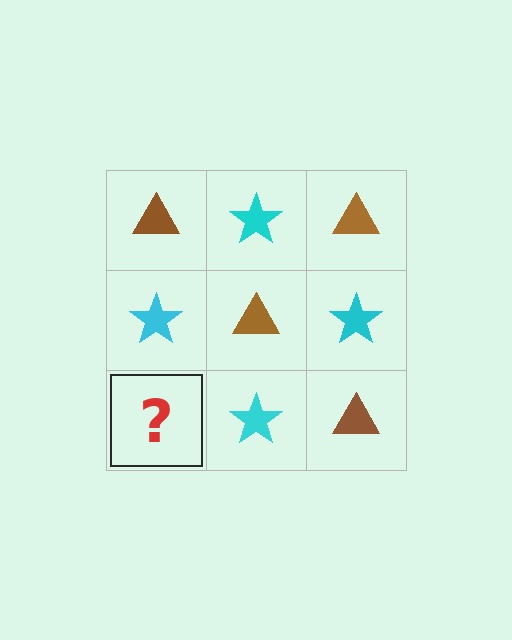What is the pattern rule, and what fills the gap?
The rule is that it alternates brown triangle and cyan star in a checkerboard pattern. The gap should be filled with a brown triangle.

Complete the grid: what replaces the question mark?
The question mark should be replaced with a brown triangle.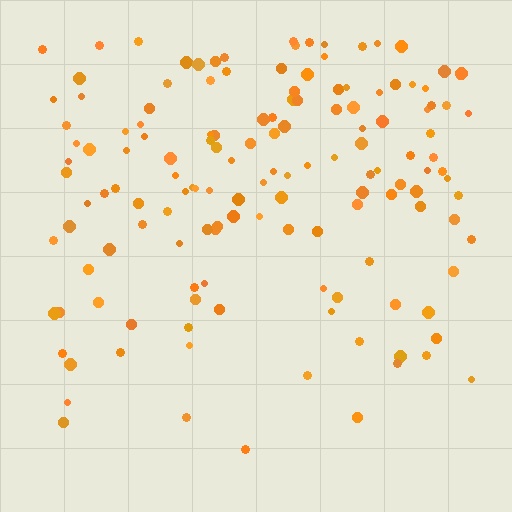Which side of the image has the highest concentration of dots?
The top.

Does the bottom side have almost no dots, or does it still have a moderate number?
Still a moderate number, just noticeably fewer than the top.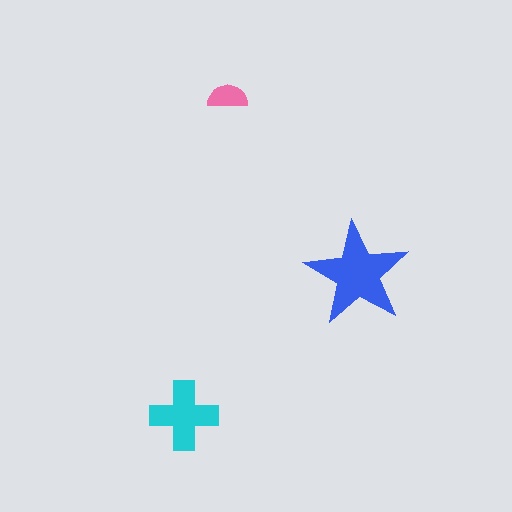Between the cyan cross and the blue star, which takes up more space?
The blue star.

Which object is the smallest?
The pink semicircle.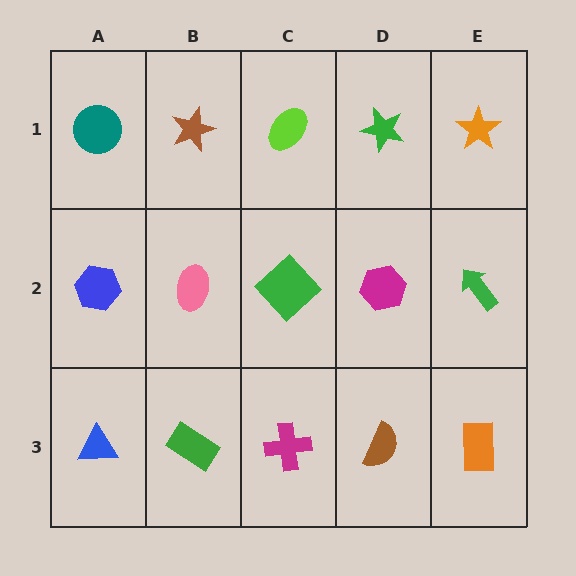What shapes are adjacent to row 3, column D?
A magenta hexagon (row 2, column D), a magenta cross (row 3, column C), an orange rectangle (row 3, column E).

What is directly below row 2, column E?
An orange rectangle.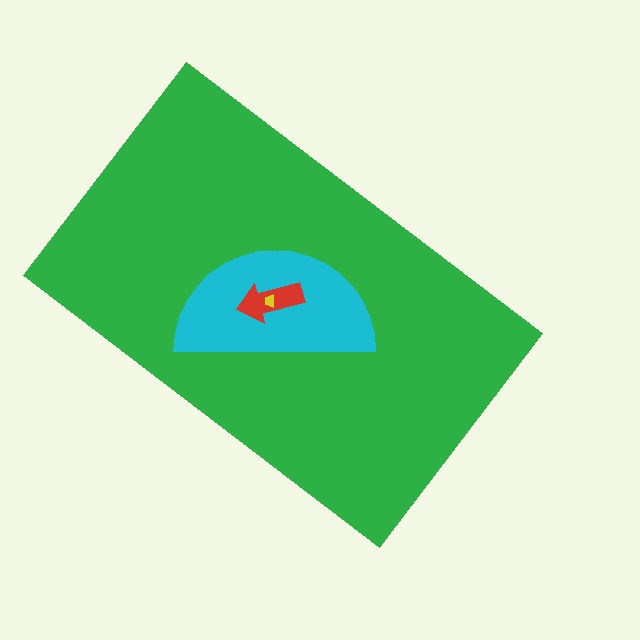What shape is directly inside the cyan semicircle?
The red arrow.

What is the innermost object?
The yellow trapezoid.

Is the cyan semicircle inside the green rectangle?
Yes.